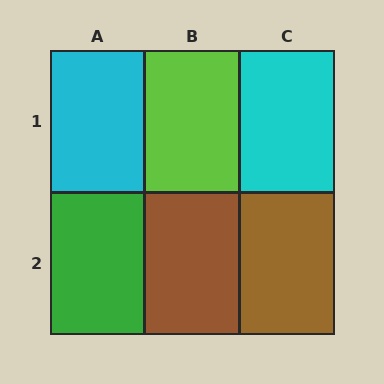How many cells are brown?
2 cells are brown.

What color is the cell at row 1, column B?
Lime.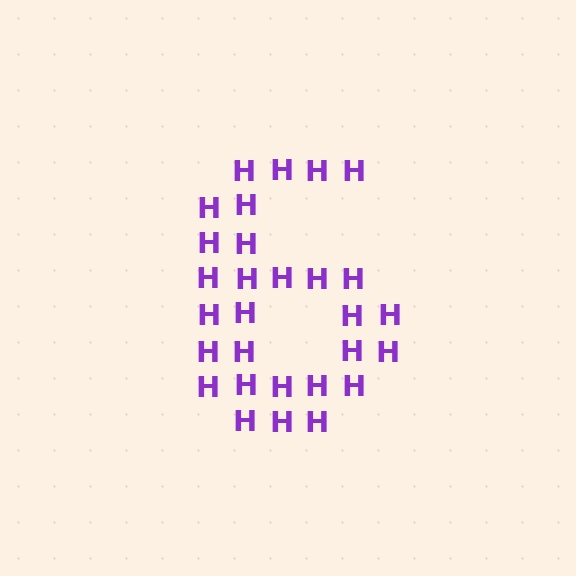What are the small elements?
The small elements are letter H's.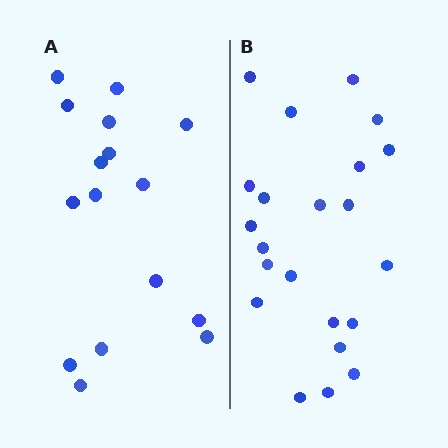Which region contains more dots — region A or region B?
Region B (the right region) has more dots.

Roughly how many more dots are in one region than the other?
Region B has about 6 more dots than region A.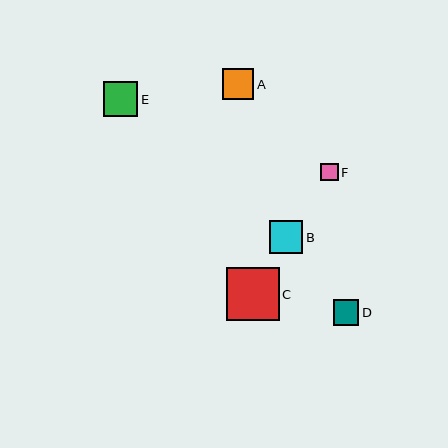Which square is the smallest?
Square F is the smallest with a size of approximately 18 pixels.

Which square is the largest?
Square C is the largest with a size of approximately 53 pixels.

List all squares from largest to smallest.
From largest to smallest: C, E, B, A, D, F.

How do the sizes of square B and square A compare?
Square B and square A are approximately the same size.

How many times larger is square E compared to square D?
Square E is approximately 1.3 times the size of square D.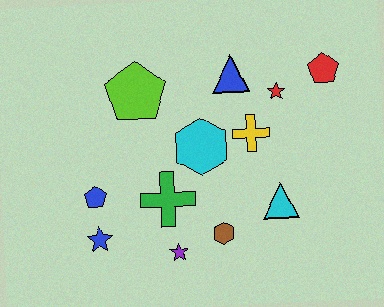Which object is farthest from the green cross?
The red pentagon is farthest from the green cross.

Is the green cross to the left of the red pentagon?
Yes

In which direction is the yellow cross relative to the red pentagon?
The yellow cross is to the left of the red pentagon.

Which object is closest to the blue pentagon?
The blue star is closest to the blue pentagon.